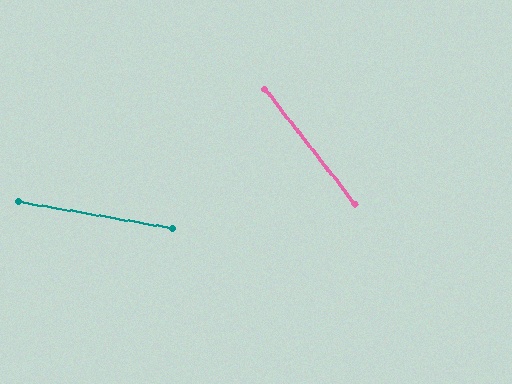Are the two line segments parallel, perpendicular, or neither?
Neither parallel nor perpendicular — they differ by about 42°.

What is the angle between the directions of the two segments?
Approximately 42 degrees.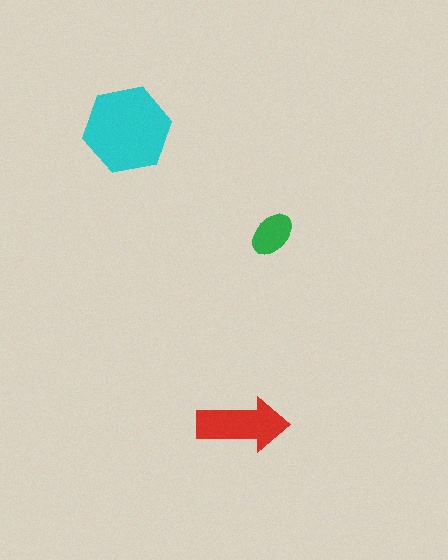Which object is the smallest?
The green ellipse.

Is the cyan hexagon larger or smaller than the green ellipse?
Larger.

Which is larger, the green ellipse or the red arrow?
The red arrow.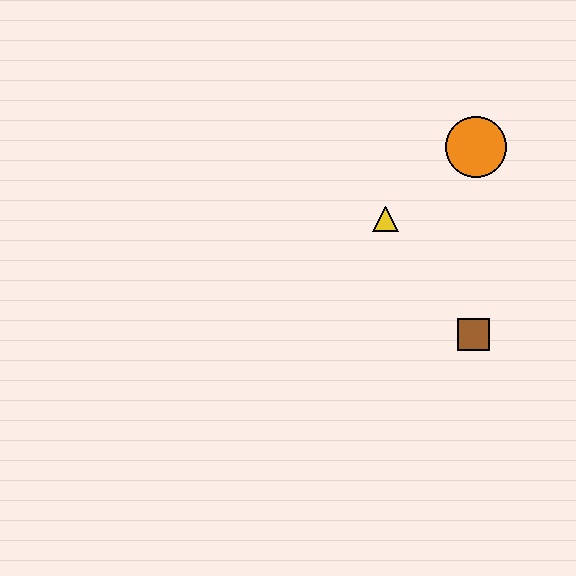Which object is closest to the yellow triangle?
The orange circle is closest to the yellow triangle.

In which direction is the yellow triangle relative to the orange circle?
The yellow triangle is to the left of the orange circle.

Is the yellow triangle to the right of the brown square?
No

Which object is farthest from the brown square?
The orange circle is farthest from the brown square.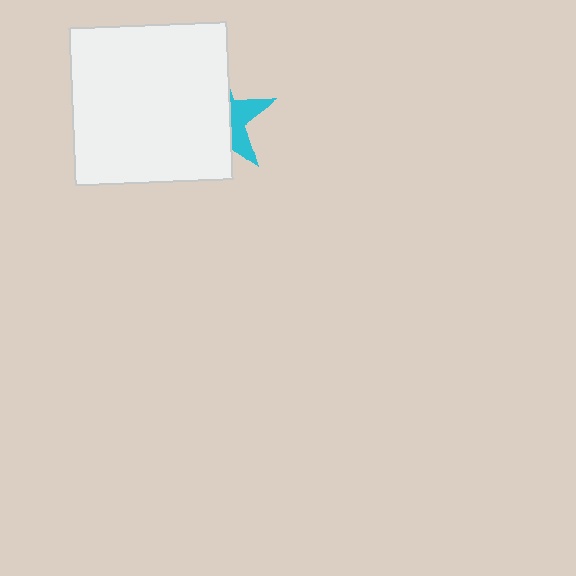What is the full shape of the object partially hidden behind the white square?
The partially hidden object is a cyan star.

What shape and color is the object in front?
The object in front is a white square.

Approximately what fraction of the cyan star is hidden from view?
Roughly 67% of the cyan star is hidden behind the white square.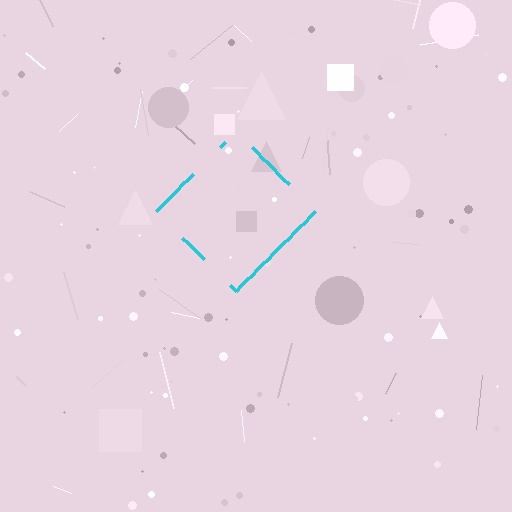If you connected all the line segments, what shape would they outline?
They would outline a diamond.